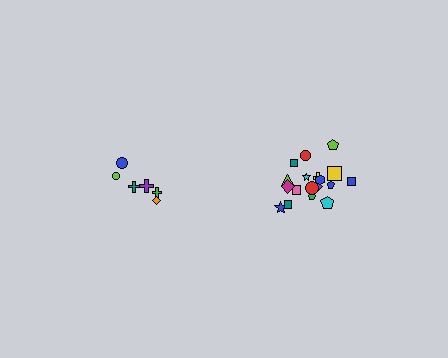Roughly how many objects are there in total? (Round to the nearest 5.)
Roughly 25 objects in total.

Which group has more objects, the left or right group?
The right group.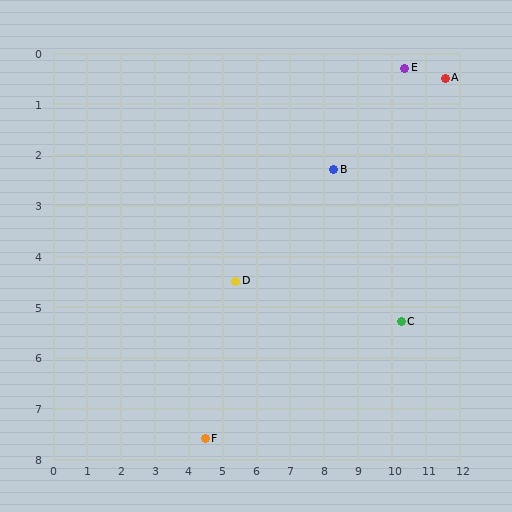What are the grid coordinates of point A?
Point A is at approximately (11.6, 0.5).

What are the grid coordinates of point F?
Point F is at approximately (4.5, 7.6).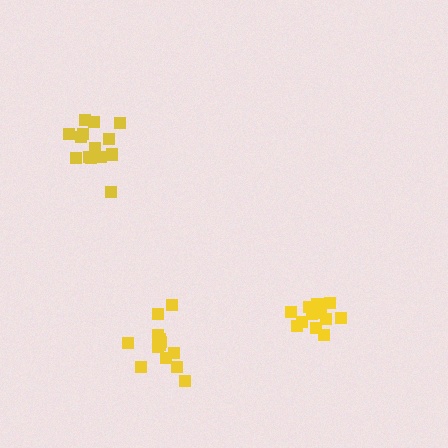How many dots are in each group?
Group 1: 13 dots, Group 2: 13 dots, Group 3: 14 dots (40 total).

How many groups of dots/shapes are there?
There are 3 groups.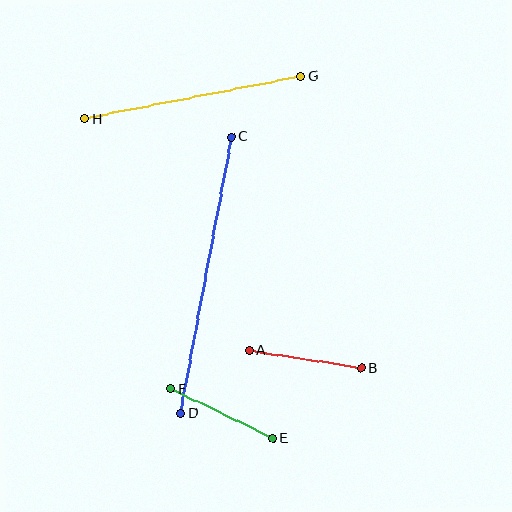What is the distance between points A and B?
The distance is approximately 113 pixels.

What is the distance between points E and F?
The distance is approximately 113 pixels.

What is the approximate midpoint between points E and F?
The midpoint is at approximately (222, 414) pixels.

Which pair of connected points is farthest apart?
Points C and D are farthest apart.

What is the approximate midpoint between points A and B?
The midpoint is at approximately (305, 359) pixels.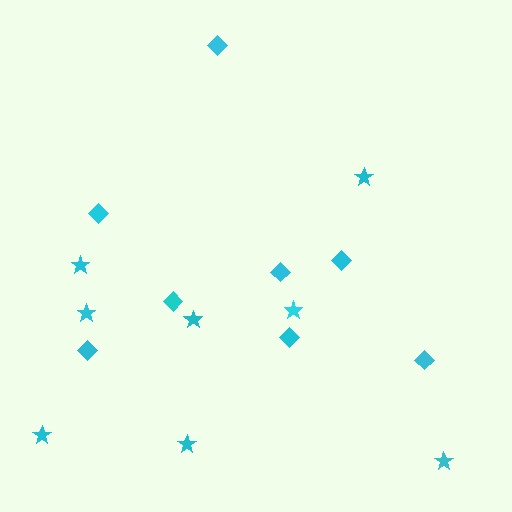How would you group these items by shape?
There are 2 groups: one group of stars (8) and one group of diamonds (8).